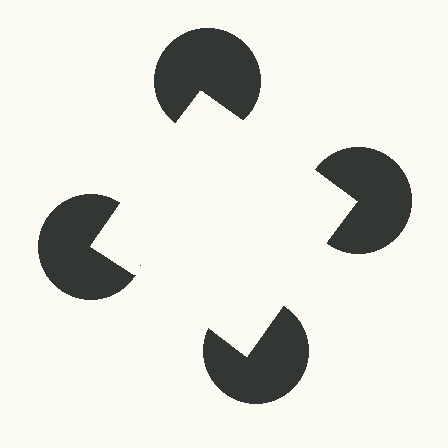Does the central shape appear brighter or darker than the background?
It typically appears slightly brighter than the background, even though no actual brightness change is drawn.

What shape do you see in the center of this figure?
An illusory square — its edges are inferred from the aligned wedge cuts in the pac-man discs, not physically drawn.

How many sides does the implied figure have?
4 sides.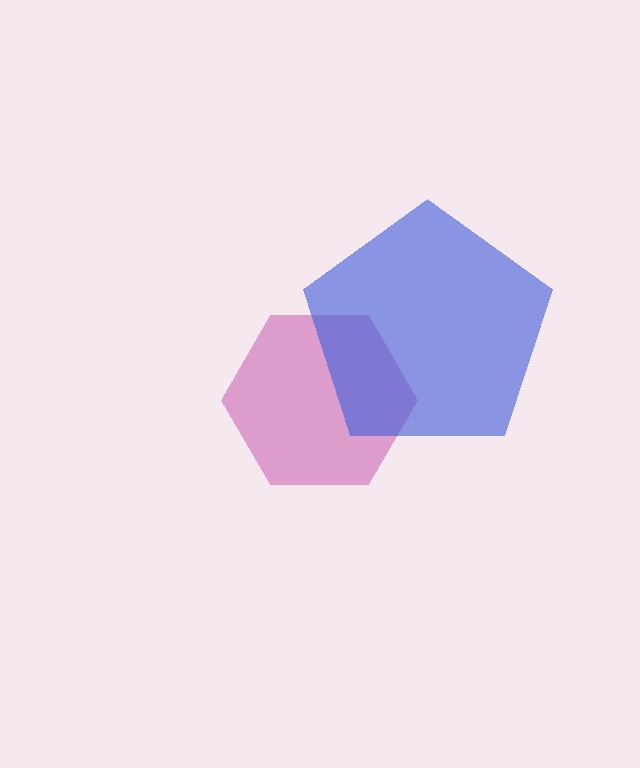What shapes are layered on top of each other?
The layered shapes are: a magenta hexagon, a blue pentagon.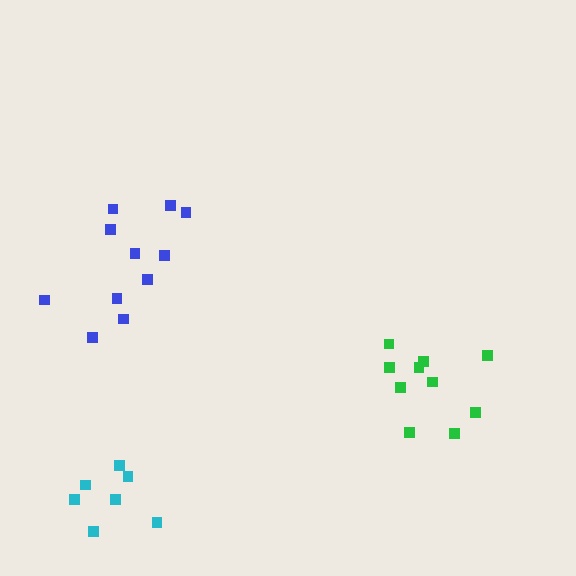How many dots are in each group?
Group 1: 11 dots, Group 2: 7 dots, Group 3: 10 dots (28 total).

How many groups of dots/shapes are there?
There are 3 groups.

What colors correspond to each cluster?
The clusters are colored: blue, cyan, green.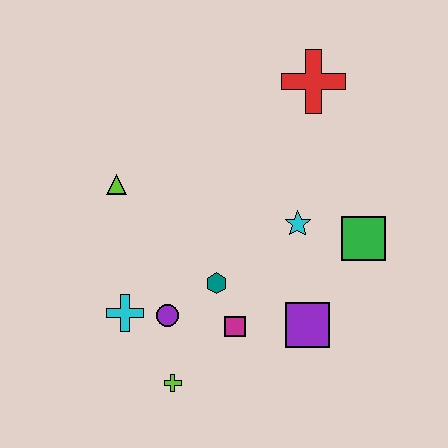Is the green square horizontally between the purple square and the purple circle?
No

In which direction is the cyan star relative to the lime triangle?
The cyan star is to the right of the lime triangle.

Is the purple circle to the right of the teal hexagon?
No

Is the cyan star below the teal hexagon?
No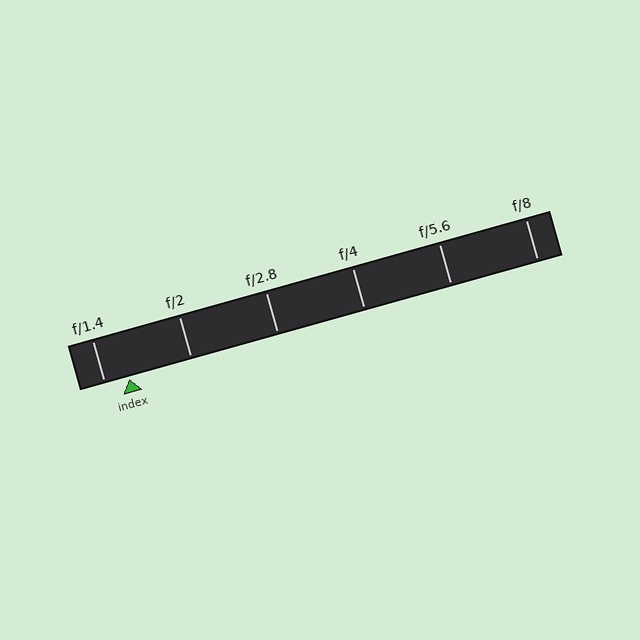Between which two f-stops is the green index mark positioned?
The index mark is between f/1.4 and f/2.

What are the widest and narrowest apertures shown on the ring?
The widest aperture shown is f/1.4 and the narrowest is f/8.